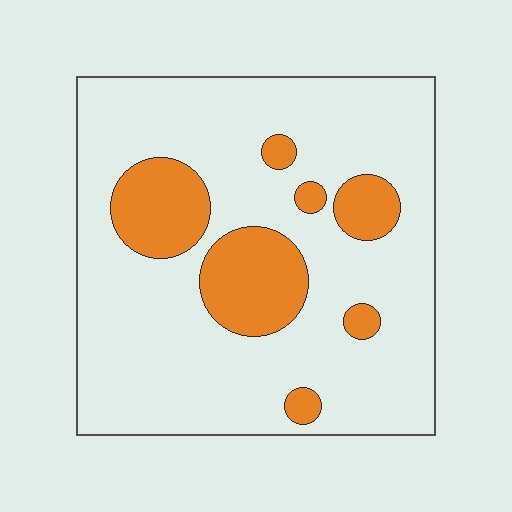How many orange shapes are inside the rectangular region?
7.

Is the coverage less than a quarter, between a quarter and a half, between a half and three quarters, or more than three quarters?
Less than a quarter.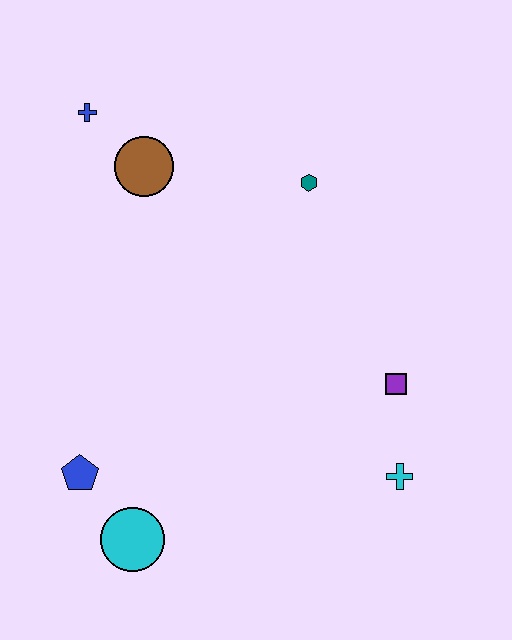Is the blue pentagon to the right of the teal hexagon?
No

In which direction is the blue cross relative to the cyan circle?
The blue cross is above the cyan circle.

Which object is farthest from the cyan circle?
The blue cross is farthest from the cyan circle.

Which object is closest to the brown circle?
The blue cross is closest to the brown circle.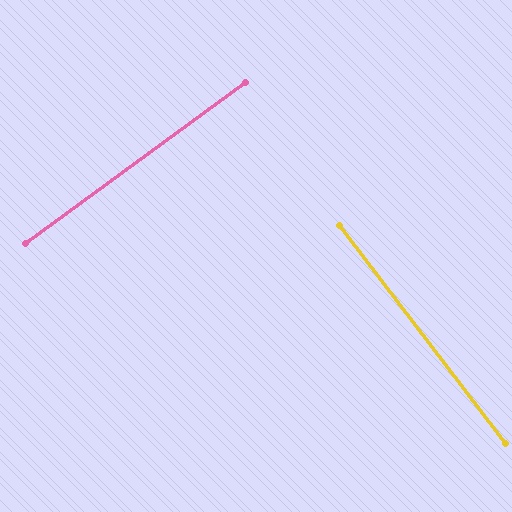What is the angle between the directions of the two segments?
Approximately 89 degrees.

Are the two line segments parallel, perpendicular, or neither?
Perpendicular — they meet at approximately 89°.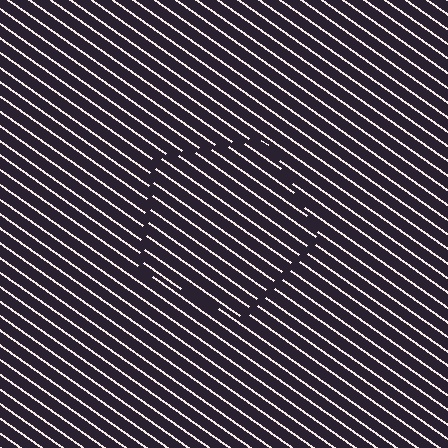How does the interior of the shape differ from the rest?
The interior of the shape contains the same grating, shifted by half a period — the contour is defined by the phase discontinuity where line-ends from the inner and outer gratings abut.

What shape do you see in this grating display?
An illusory pentagon. The interior of the shape contains the same grating, shifted by half a period — the contour is defined by the phase discontinuity where line-ends from the inner and outer gratings abut.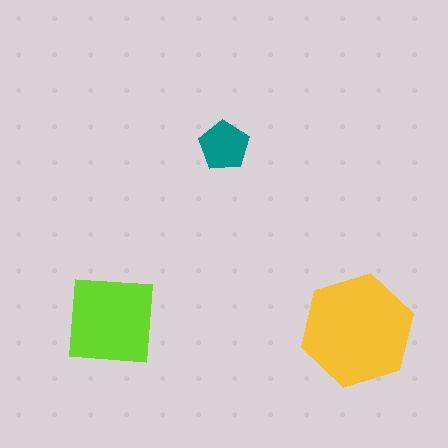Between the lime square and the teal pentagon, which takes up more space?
The lime square.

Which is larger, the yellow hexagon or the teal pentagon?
The yellow hexagon.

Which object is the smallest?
The teal pentagon.